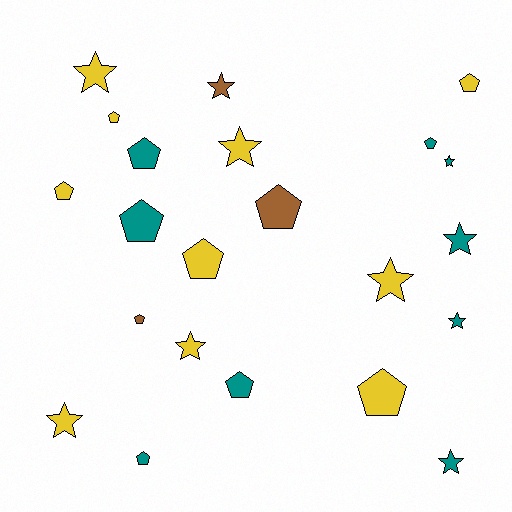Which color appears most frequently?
Yellow, with 10 objects.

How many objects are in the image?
There are 22 objects.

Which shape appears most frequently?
Pentagon, with 12 objects.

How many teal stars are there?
There are 4 teal stars.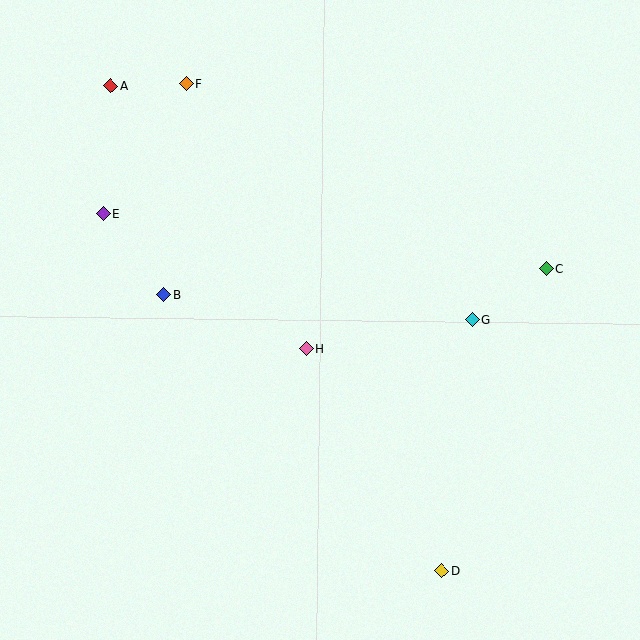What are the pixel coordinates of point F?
Point F is at (186, 84).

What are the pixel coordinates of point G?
Point G is at (472, 320).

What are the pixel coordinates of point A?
Point A is at (110, 86).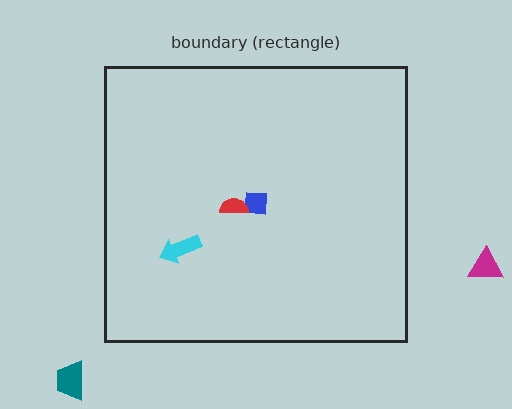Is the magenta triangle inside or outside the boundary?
Outside.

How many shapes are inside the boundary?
3 inside, 2 outside.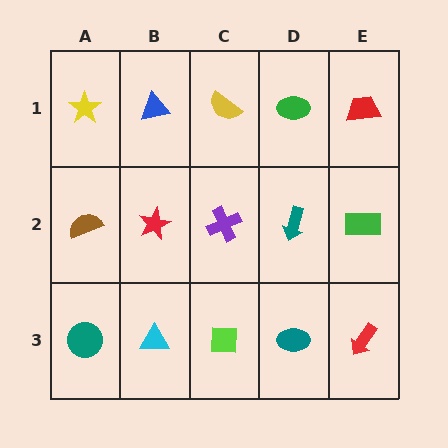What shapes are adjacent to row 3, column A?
A brown semicircle (row 2, column A), a cyan triangle (row 3, column B).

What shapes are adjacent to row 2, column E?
A red trapezoid (row 1, column E), a red arrow (row 3, column E), a teal arrow (row 2, column D).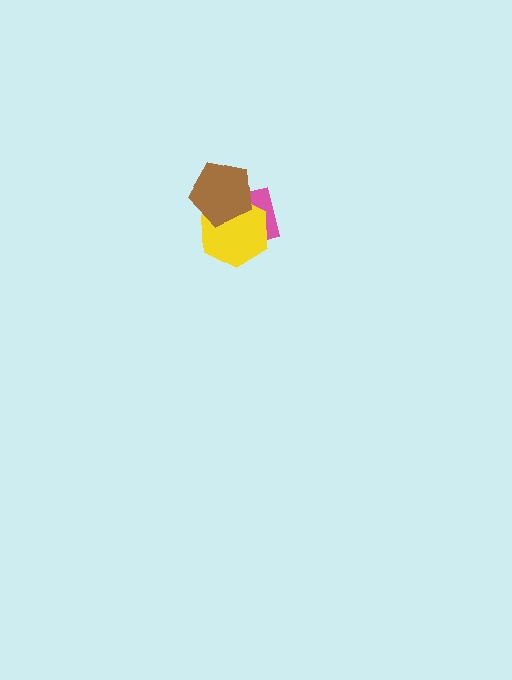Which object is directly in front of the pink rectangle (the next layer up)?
The yellow hexagon is directly in front of the pink rectangle.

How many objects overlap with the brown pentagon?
2 objects overlap with the brown pentagon.